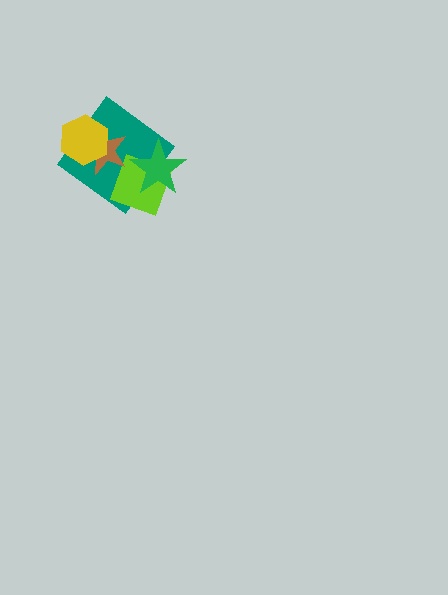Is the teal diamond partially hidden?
Yes, it is partially covered by another shape.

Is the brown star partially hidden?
Yes, it is partially covered by another shape.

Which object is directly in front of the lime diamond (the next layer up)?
The green star is directly in front of the lime diamond.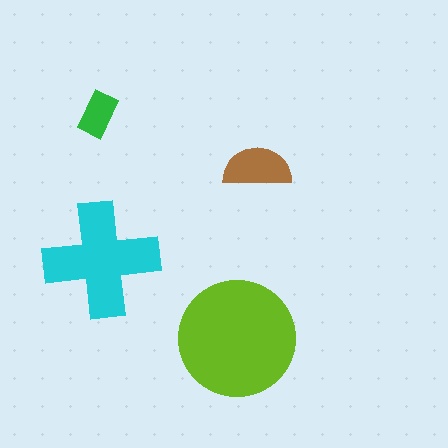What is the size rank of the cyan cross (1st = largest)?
2nd.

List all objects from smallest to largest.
The green rectangle, the brown semicircle, the cyan cross, the lime circle.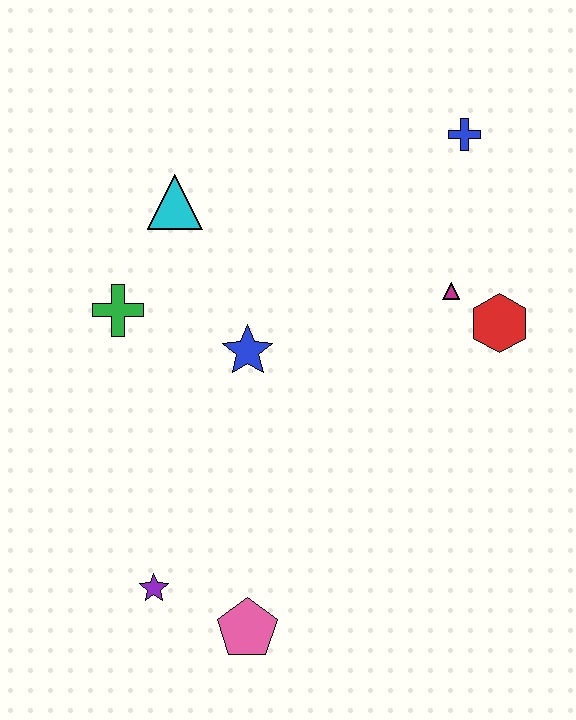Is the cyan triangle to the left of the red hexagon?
Yes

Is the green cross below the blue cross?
Yes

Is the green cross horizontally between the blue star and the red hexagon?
No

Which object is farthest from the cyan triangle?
The pink pentagon is farthest from the cyan triangle.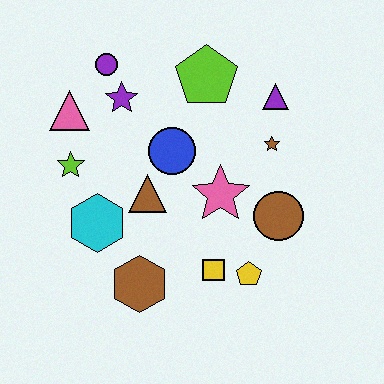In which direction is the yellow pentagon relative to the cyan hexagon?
The yellow pentagon is to the right of the cyan hexagon.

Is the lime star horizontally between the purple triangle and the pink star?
No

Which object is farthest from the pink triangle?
The yellow pentagon is farthest from the pink triangle.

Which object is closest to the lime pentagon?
The purple triangle is closest to the lime pentagon.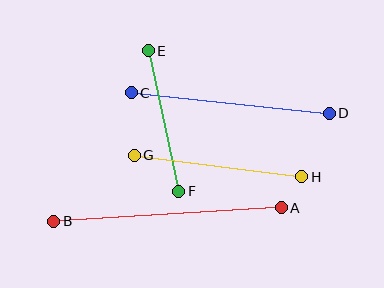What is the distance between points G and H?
The distance is approximately 169 pixels.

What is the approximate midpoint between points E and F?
The midpoint is at approximately (164, 121) pixels.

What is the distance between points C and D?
The distance is approximately 199 pixels.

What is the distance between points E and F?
The distance is approximately 144 pixels.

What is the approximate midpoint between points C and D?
The midpoint is at approximately (230, 103) pixels.